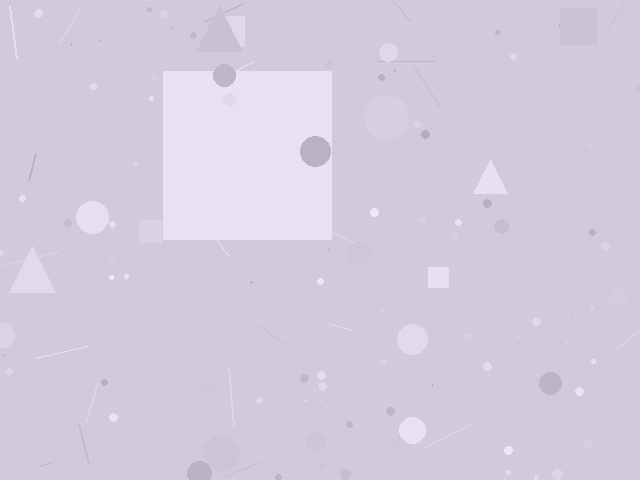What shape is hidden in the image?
A square is hidden in the image.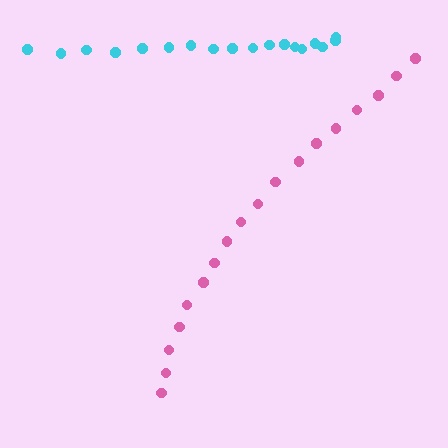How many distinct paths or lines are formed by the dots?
There are 2 distinct paths.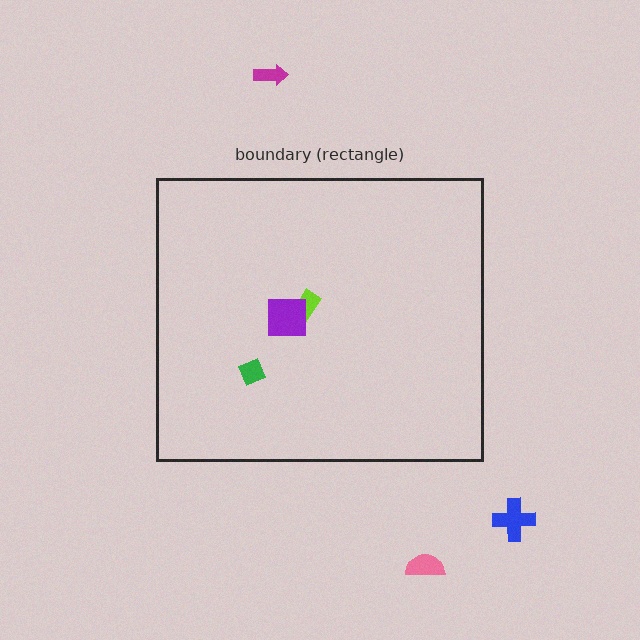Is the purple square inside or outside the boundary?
Inside.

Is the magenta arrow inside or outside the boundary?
Outside.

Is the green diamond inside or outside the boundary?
Inside.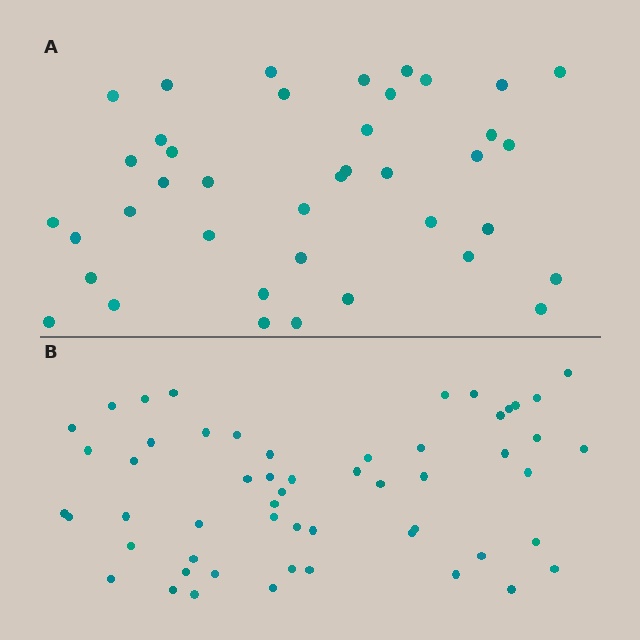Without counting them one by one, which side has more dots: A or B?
Region B (the bottom region) has more dots.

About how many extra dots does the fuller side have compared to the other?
Region B has approximately 15 more dots than region A.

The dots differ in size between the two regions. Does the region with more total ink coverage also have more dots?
No. Region A has more total ink coverage because its dots are larger, but region B actually contains more individual dots. Total area can be misleading — the number of items is what matters here.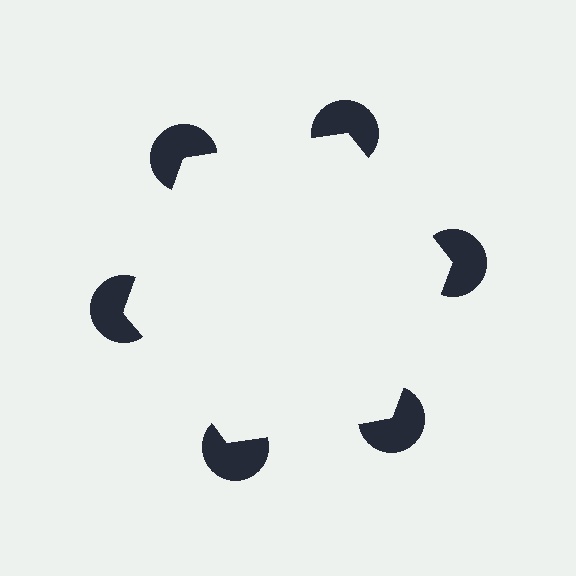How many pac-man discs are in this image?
There are 6 — one at each vertex of the illusory hexagon.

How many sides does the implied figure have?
6 sides.